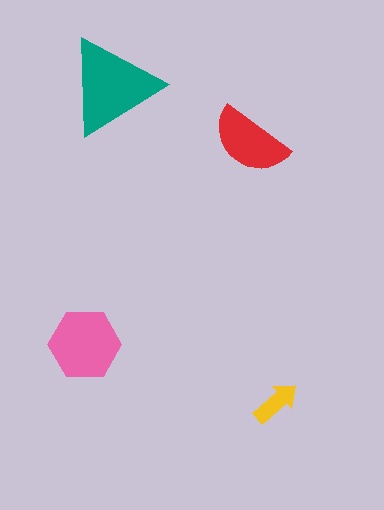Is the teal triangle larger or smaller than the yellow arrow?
Larger.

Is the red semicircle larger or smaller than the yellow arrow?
Larger.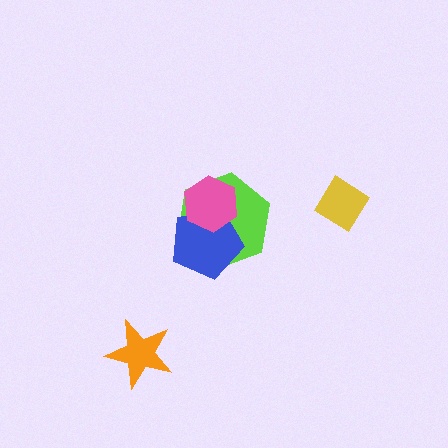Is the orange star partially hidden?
No, no other shape covers it.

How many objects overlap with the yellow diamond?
0 objects overlap with the yellow diamond.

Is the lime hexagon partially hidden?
Yes, it is partially covered by another shape.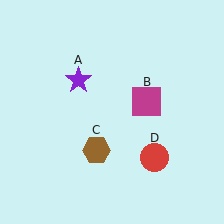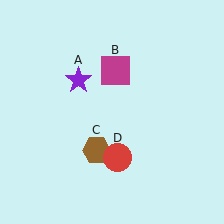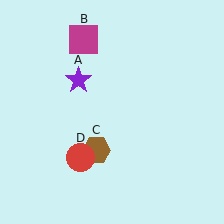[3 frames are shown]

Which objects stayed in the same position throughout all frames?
Purple star (object A) and brown hexagon (object C) remained stationary.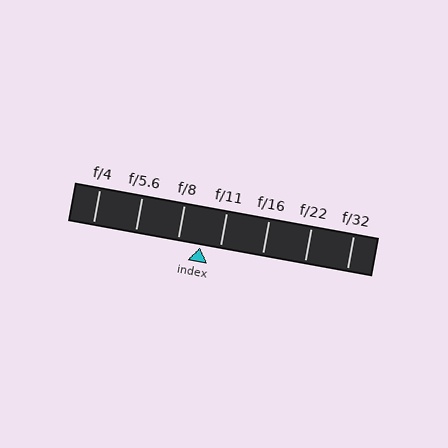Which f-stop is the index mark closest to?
The index mark is closest to f/11.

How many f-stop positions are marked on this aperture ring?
There are 7 f-stop positions marked.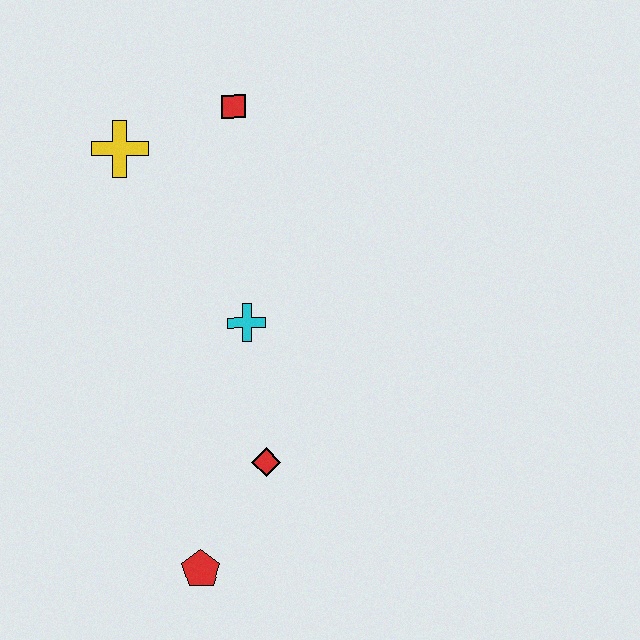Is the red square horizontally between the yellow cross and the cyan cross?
Yes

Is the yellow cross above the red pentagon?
Yes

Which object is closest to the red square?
The yellow cross is closest to the red square.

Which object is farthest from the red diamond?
The red square is farthest from the red diamond.